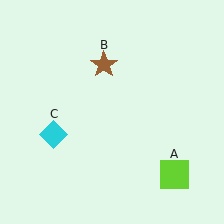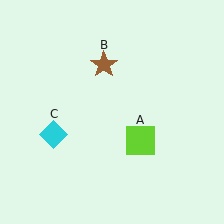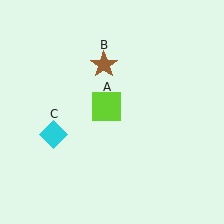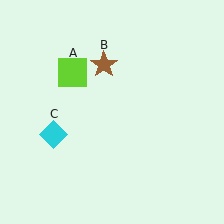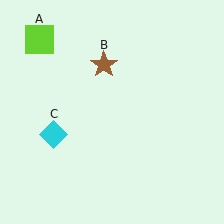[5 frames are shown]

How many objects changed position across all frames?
1 object changed position: lime square (object A).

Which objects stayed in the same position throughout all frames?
Brown star (object B) and cyan diamond (object C) remained stationary.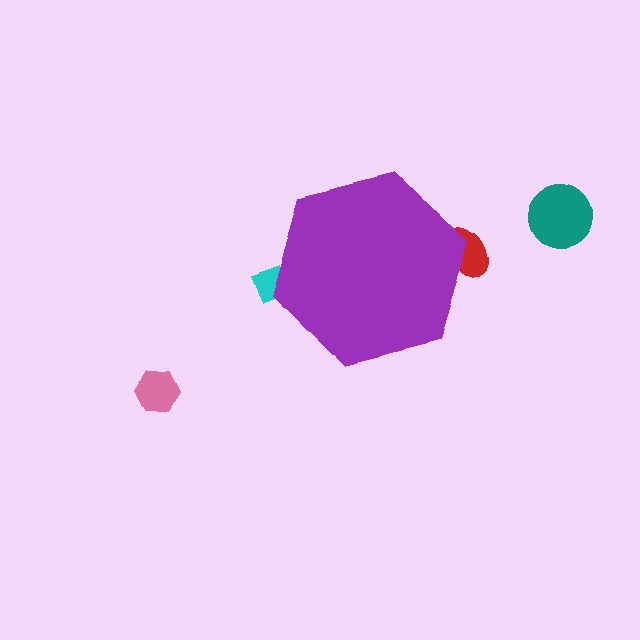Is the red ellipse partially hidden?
Yes, the red ellipse is partially hidden behind the purple hexagon.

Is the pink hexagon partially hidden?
No, the pink hexagon is fully visible.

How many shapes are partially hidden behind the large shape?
2 shapes are partially hidden.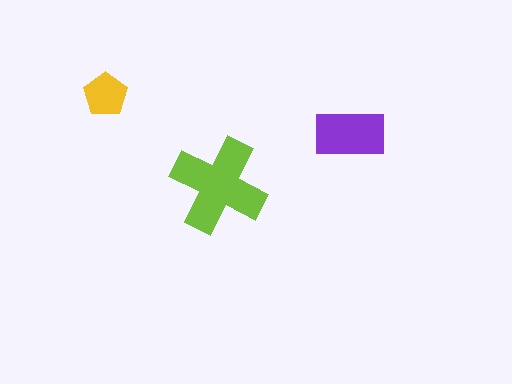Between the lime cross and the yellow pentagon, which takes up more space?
The lime cross.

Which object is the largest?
The lime cross.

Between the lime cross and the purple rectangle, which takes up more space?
The lime cross.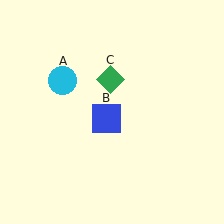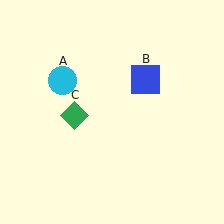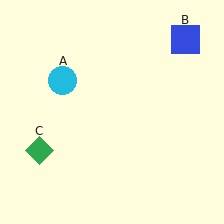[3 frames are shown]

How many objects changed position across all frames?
2 objects changed position: blue square (object B), green diamond (object C).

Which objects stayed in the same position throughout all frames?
Cyan circle (object A) remained stationary.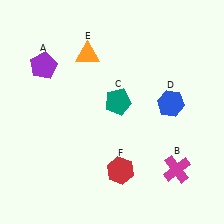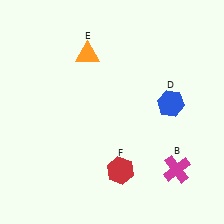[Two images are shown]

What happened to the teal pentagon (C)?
The teal pentagon (C) was removed in Image 2. It was in the top-right area of Image 1.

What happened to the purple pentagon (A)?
The purple pentagon (A) was removed in Image 2. It was in the top-left area of Image 1.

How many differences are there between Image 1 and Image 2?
There are 2 differences between the two images.